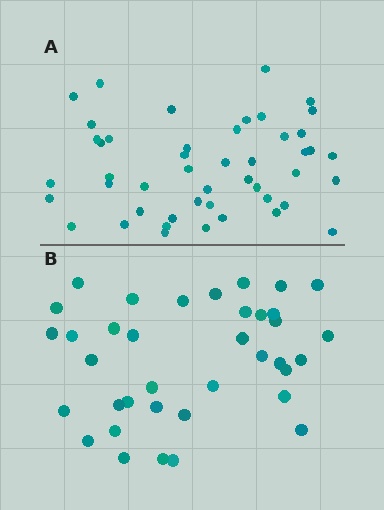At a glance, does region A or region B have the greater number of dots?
Region A (the top region) has more dots.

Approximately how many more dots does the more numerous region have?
Region A has roughly 10 or so more dots than region B.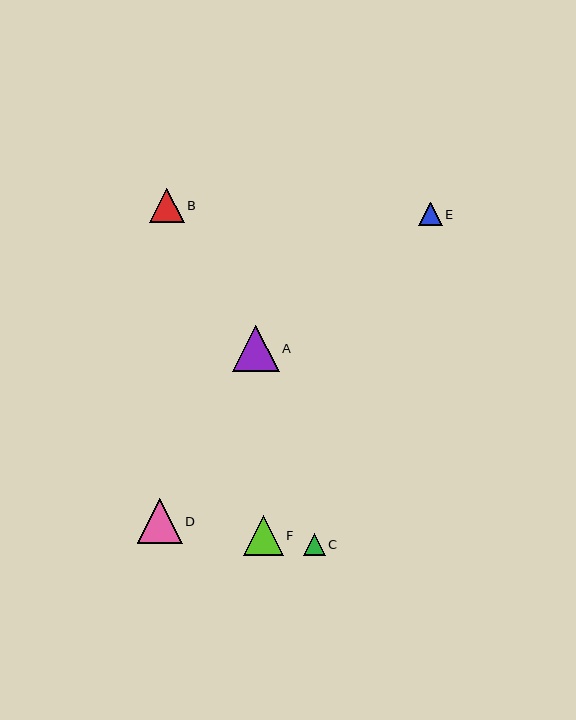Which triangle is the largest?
Triangle A is the largest with a size of approximately 47 pixels.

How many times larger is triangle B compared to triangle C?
Triangle B is approximately 1.5 times the size of triangle C.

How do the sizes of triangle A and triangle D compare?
Triangle A and triangle D are approximately the same size.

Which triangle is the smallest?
Triangle C is the smallest with a size of approximately 22 pixels.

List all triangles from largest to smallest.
From largest to smallest: A, D, F, B, E, C.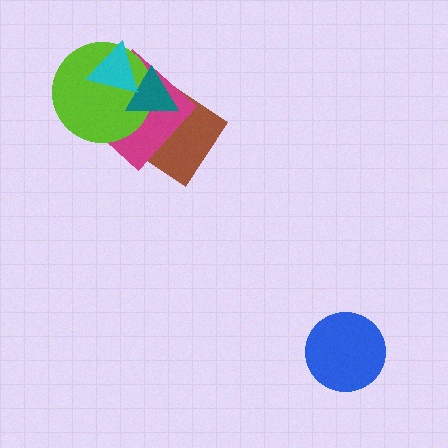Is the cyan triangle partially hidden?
No, no other shape covers it.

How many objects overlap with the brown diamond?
2 objects overlap with the brown diamond.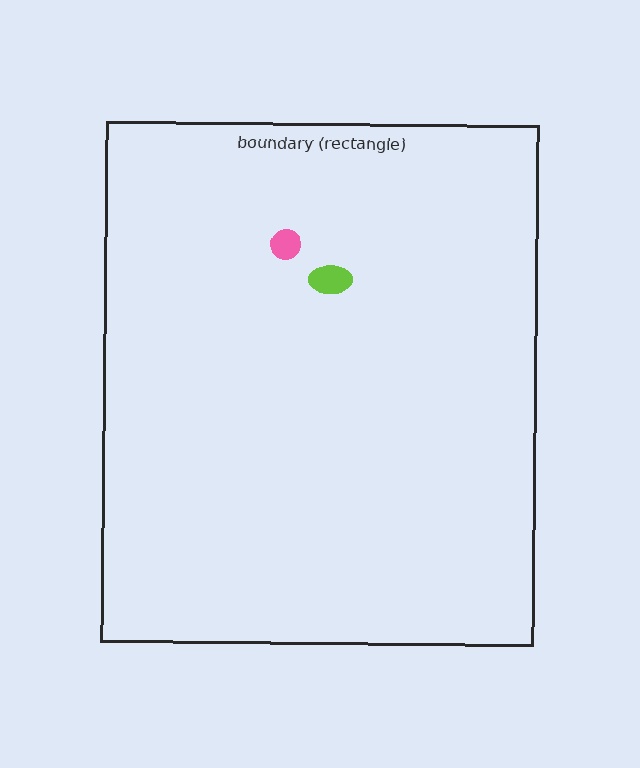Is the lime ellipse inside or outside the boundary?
Inside.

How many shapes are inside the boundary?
2 inside, 0 outside.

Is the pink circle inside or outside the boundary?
Inside.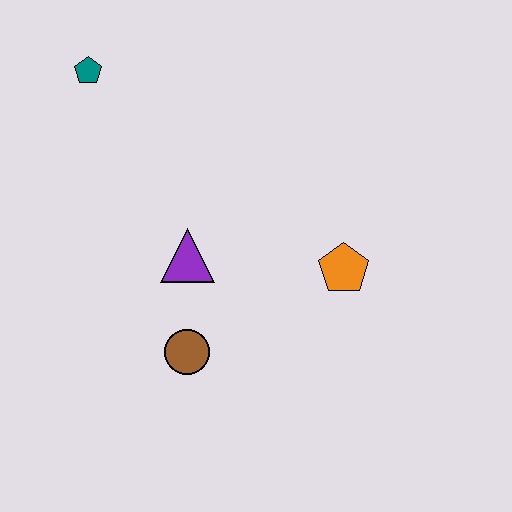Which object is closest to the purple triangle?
The brown circle is closest to the purple triangle.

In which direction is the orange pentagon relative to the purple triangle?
The orange pentagon is to the right of the purple triangle.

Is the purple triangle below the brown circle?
No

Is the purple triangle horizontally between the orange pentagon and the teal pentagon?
Yes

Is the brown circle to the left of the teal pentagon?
No